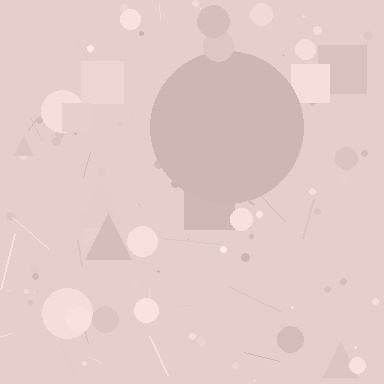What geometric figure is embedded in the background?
A circle is embedded in the background.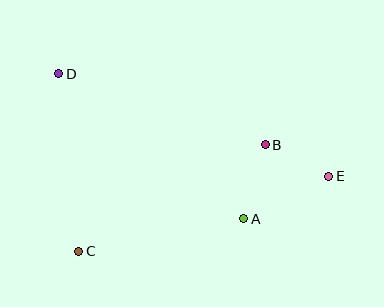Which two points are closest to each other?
Points B and E are closest to each other.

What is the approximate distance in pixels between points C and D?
The distance between C and D is approximately 178 pixels.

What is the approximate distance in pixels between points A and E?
The distance between A and E is approximately 95 pixels.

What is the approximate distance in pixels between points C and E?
The distance between C and E is approximately 261 pixels.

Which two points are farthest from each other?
Points D and E are farthest from each other.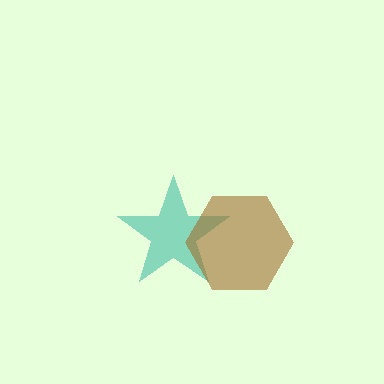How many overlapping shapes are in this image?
There are 2 overlapping shapes in the image.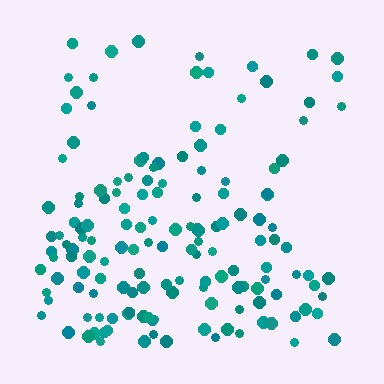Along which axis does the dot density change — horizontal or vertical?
Vertical.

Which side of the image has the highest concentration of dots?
The bottom.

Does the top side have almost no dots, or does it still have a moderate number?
Still a moderate number, just noticeably fewer than the bottom.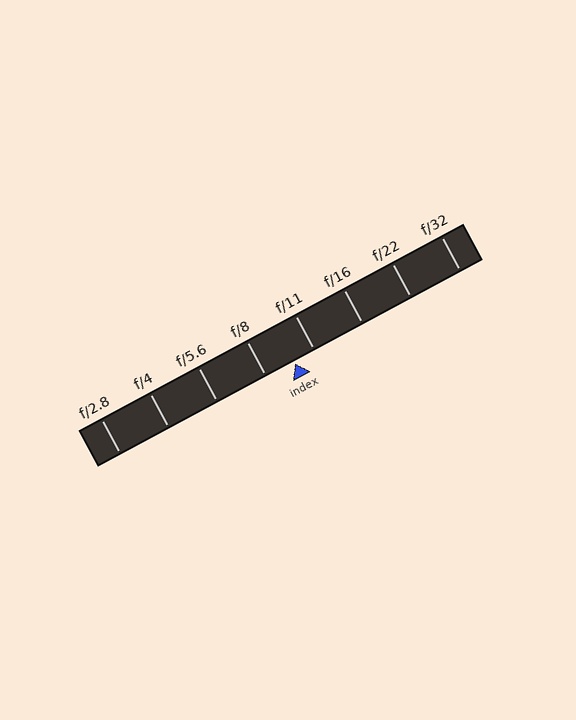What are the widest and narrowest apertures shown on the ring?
The widest aperture shown is f/2.8 and the narrowest is f/32.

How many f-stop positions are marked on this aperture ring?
There are 8 f-stop positions marked.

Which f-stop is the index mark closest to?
The index mark is closest to f/11.